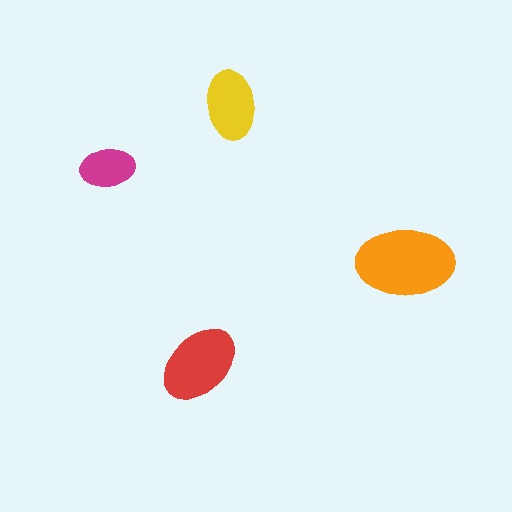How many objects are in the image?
There are 4 objects in the image.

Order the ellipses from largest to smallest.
the orange one, the red one, the yellow one, the magenta one.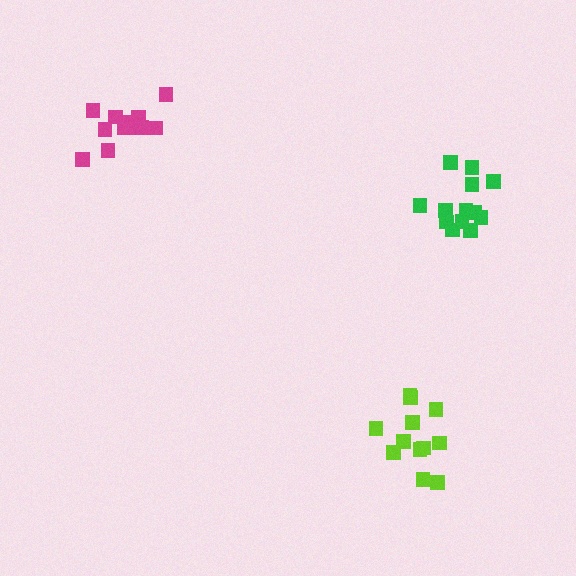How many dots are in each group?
Group 1: 13 dots, Group 2: 13 dots, Group 3: 12 dots (38 total).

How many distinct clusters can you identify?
There are 3 distinct clusters.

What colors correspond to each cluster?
The clusters are colored: green, magenta, lime.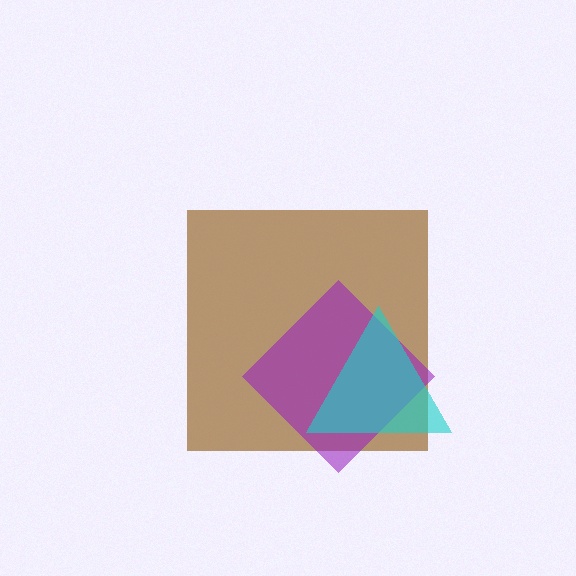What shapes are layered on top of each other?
The layered shapes are: a brown square, a purple diamond, a cyan triangle.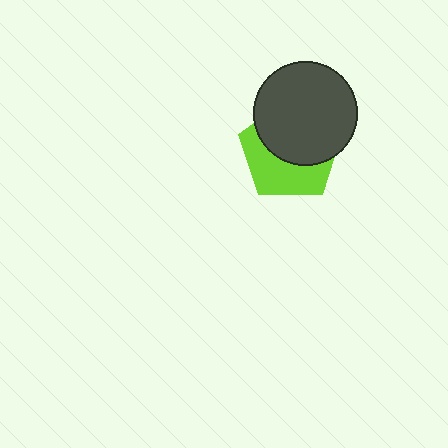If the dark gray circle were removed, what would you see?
You would see the complete lime pentagon.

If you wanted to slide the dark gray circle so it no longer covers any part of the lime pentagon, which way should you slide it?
Slide it up — that is the most direct way to separate the two shapes.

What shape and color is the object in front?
The object in front is a dark gray circle.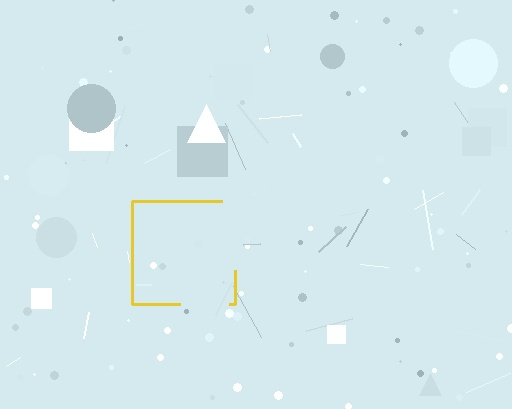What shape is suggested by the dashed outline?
The dashed outline suggests a square.